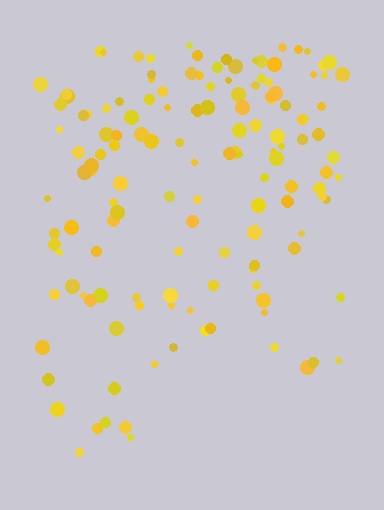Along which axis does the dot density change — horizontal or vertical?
Vertical.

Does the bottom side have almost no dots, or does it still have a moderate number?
Still a moderate number, just noticeably fewer than the top.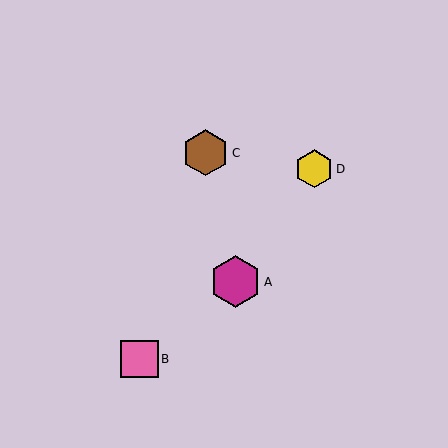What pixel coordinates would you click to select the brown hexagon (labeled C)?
Click at (206, 153) to select the brown hexagon C.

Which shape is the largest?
The magenta hexagon (labeled A) is the largest.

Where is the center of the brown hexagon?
The center of the brown hexagon is at (206, 153).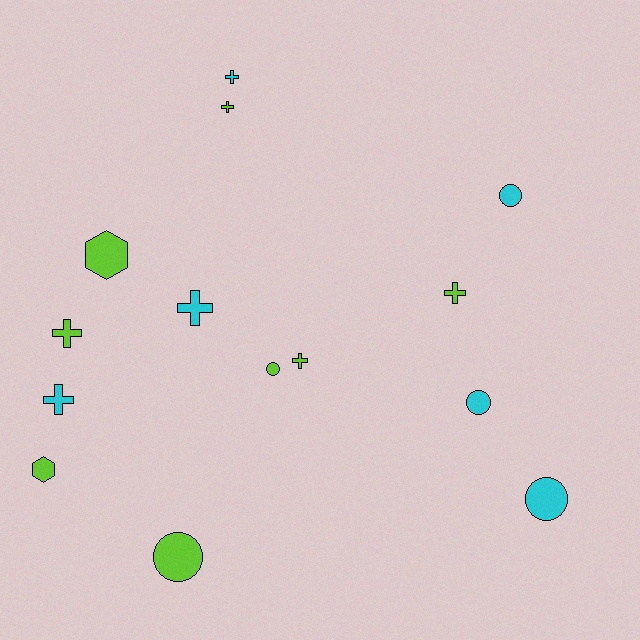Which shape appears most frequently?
Cross, with 7 objects.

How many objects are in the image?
There are 14 objects.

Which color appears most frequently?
Lime, with 8 objects.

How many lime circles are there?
There are 2 lime circles.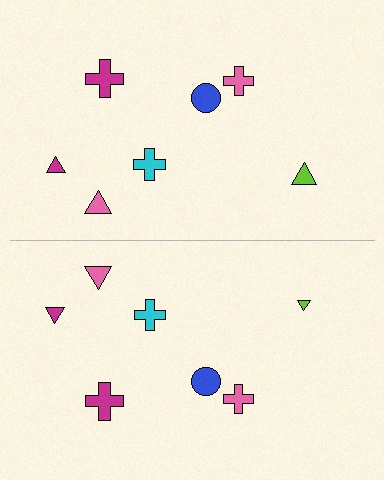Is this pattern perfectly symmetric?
No, the pattern is not perfectly symmetric. The lime triangle on the bottom side has a different size than its mirror counterpart.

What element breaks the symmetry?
The lime triangle on the bottom side has a different size than its mirror counterpart.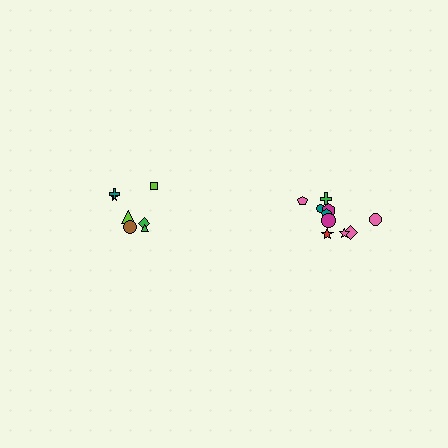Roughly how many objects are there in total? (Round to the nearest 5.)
Roughly 15 objects in total.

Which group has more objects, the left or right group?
The right group.